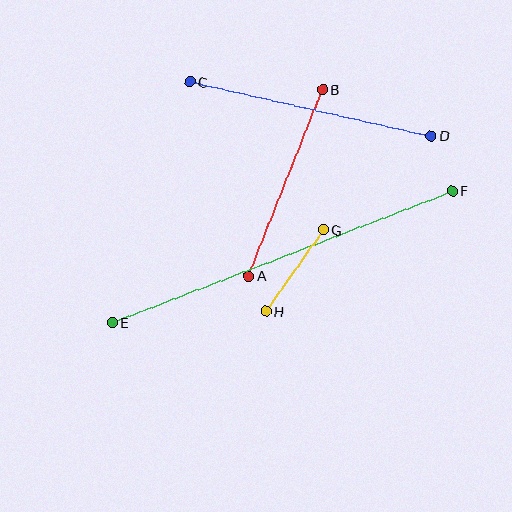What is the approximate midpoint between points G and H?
The midpoint is at approximately (295, 270) pixels.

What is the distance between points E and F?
The distance is approximately 364 pixels.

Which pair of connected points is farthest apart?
Points E and F are farthest apart.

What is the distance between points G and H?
The distance is approximately 100 pixels.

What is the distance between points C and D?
The distance is approximately 247 pixels.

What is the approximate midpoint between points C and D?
The midpoint is at approximately (310, 109) pixels.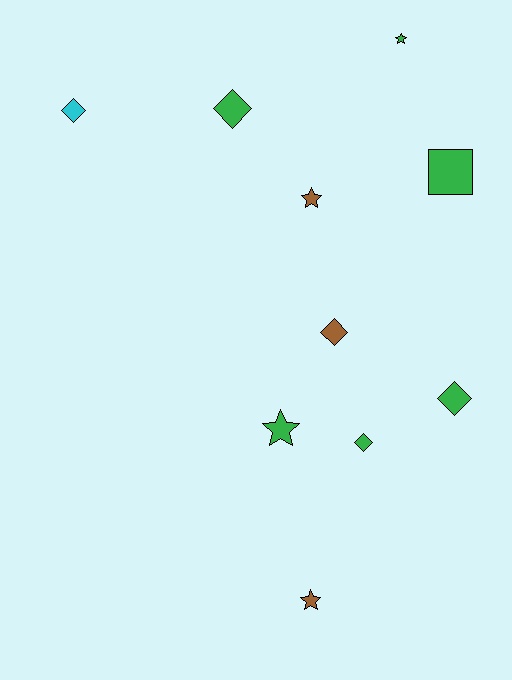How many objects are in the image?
There are 10 objects.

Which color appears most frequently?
Green, with 6 objects.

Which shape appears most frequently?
Diamond, with 5 objects.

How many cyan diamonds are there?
There is 1 cyan diamond.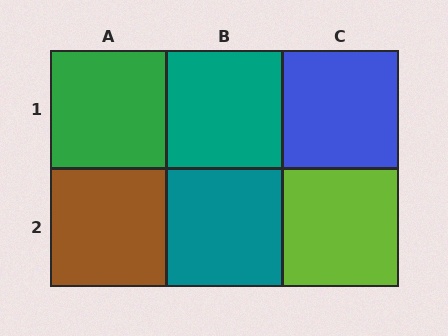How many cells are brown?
1 cell is brown.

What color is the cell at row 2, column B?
Teal.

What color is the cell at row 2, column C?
Lime.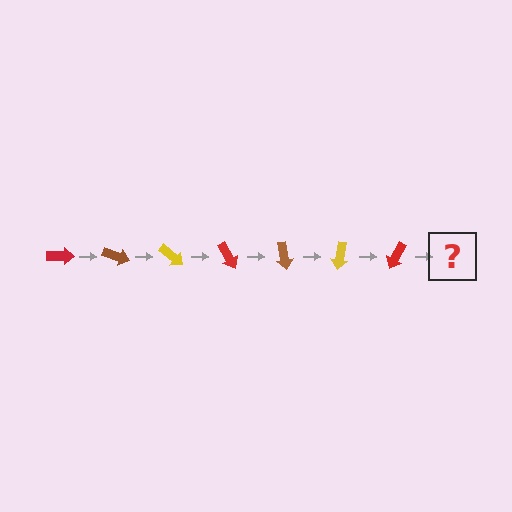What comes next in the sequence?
The next element should be a brown arrow, rotated 140 degrees from the start.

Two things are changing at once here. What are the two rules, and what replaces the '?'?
The two rules are that it rotates 20 degrees each step and the color cycles through red, brown, and yellow. The '?' should be a brown arrow, rotated 140 degrees from the start.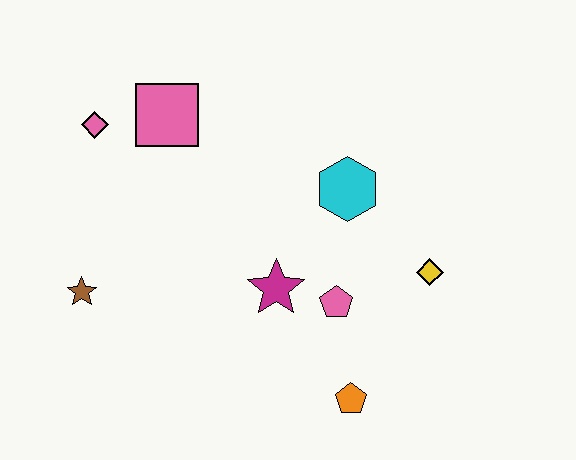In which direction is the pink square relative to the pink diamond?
The pink square is to the right of the pink diamond.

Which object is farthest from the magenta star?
The pink diamond is farthest from the magenta star.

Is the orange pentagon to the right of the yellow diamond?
No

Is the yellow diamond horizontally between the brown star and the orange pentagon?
No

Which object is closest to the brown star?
The pink diamond is closest to the brown star.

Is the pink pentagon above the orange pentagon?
Yes